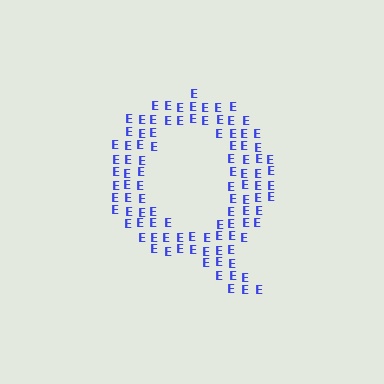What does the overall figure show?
The overall figure shows the letter Q.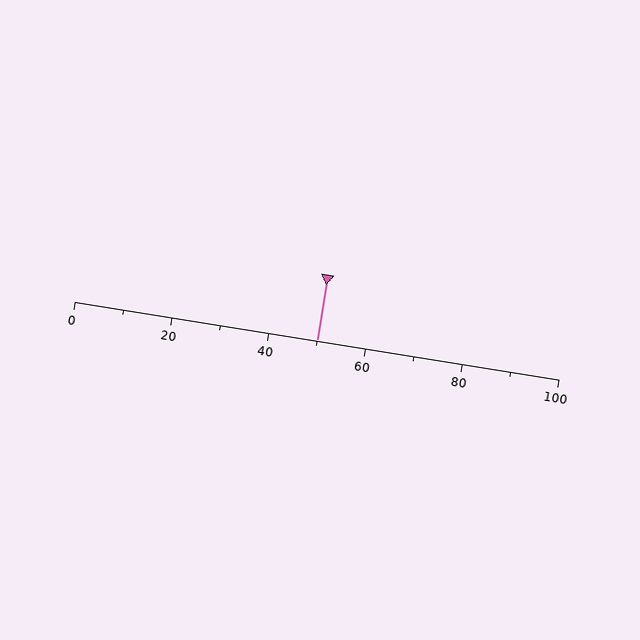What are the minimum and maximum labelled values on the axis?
The axis runs from 0 to 100.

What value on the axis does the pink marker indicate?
The marker indicates approximately 50.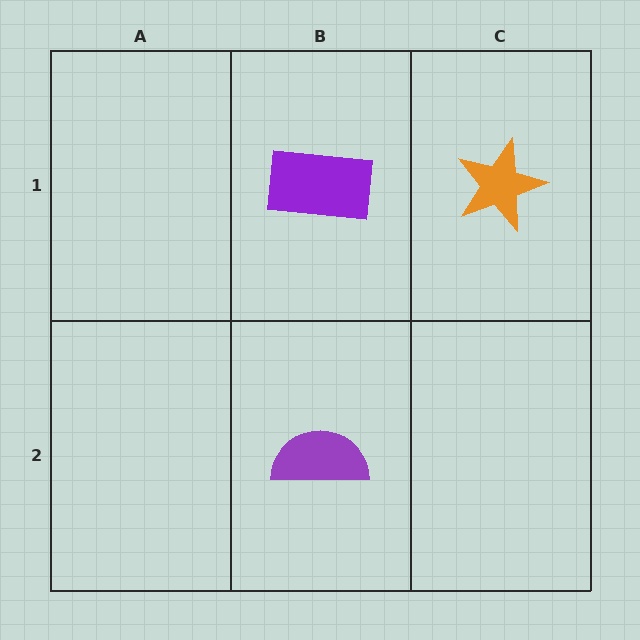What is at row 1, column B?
A purple rectangle.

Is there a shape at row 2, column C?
No, that cell is empty.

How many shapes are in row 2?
1 shape.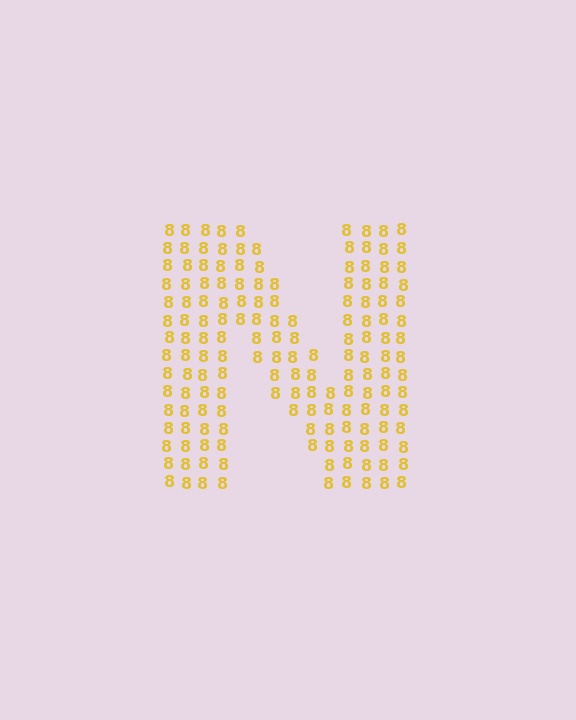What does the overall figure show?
The overall figure shows the letter N.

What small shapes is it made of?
It is made of small digit 8's.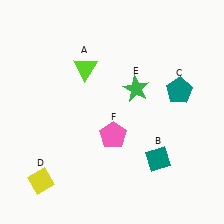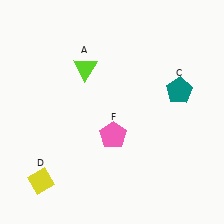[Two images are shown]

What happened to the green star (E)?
The green star (E) was removed in Image 2. It was in the top-right area of Image 1.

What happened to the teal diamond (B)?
The teal diamond (B) was removed in Image 2. It was in the bottom-right area of Image 1.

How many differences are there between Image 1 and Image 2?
There are 2 differences between the two images.